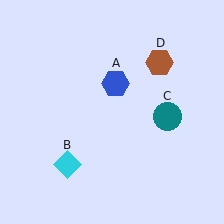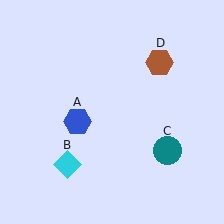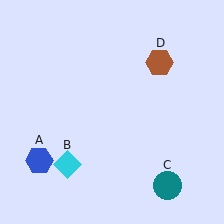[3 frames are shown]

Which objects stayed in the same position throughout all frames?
Cyan diamond (object B) and brown hexagon (object D) remained stationary.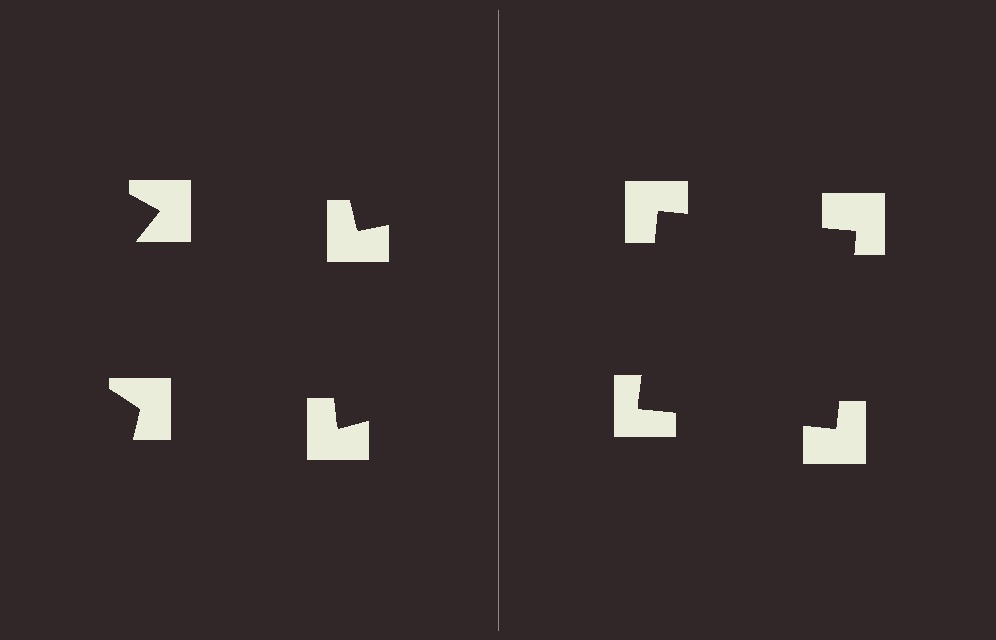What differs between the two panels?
The notched squares are positioned identically on both sides; only the wedge orientations differ. On the right they align to a square; on the left they are misaligned.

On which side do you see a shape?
An illusory square appears on the right side. On the left side the wedge cuts are rotated, so no coherent shape forms.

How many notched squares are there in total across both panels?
8 — 4 on each side.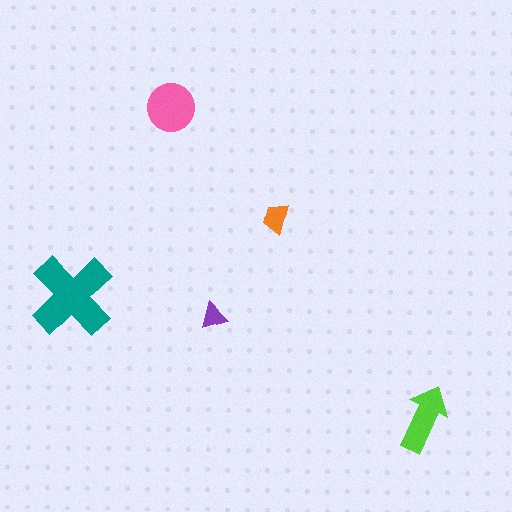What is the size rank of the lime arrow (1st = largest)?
3rd.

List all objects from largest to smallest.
The teal cross, the pink circle, the lime arrow, the orange trapezoid, the purple triangle.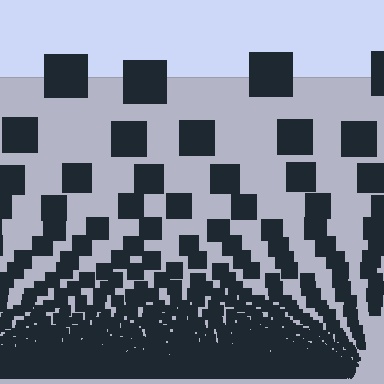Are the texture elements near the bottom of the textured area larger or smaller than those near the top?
Smaller. The gradient is inverted — elements near the bottom are smaller and denser.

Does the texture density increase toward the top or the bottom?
Density increases toward the bottom.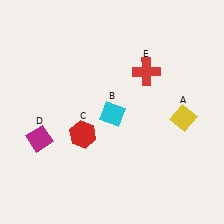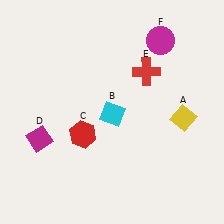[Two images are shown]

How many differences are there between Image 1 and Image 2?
There is 1 difference between the two images.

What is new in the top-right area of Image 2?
A magenta circle (F) was added in the top-right area of Image 2.